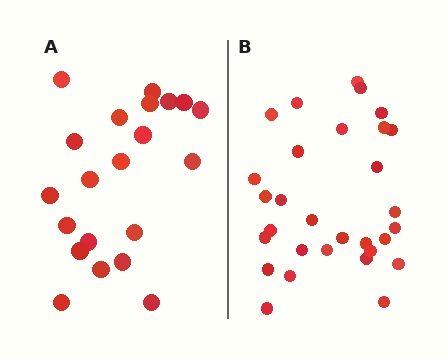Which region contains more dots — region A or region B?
Region B (the right region) has more dots.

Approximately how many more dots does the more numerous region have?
Region B has roughly 8 or so more dots than region A.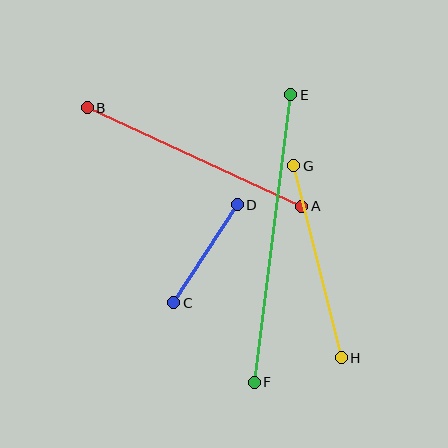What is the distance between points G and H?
The distance is approximately 198 pixels.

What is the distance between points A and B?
The distance is approximately 236 pixels.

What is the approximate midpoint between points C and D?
The midpoint is at approximately (205, 254) pixels.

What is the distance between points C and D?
The distance is approximately 117 pixels.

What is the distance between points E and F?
The distance is approximately 290 pixels.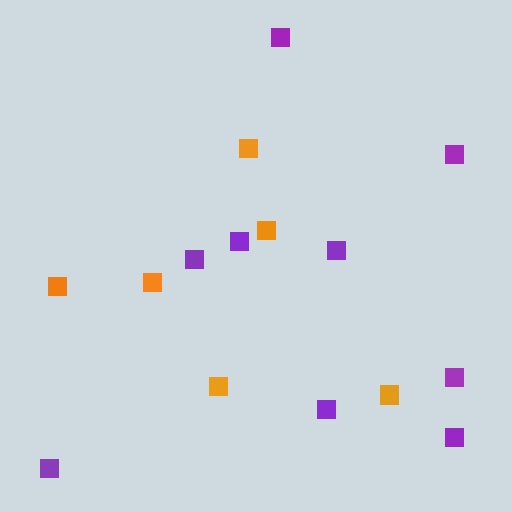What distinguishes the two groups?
There are 2 groups: one group of purple squares (9) and one group of orange squares (6).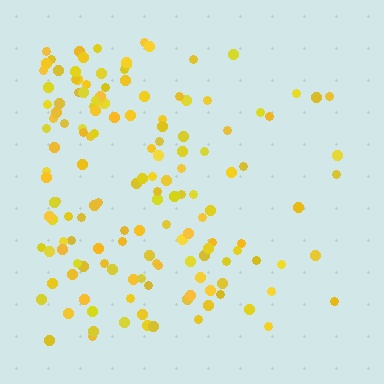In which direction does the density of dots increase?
From right to left, with the left side densest.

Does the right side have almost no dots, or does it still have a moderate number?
Still a moderate number, just noticeably fewer than the left.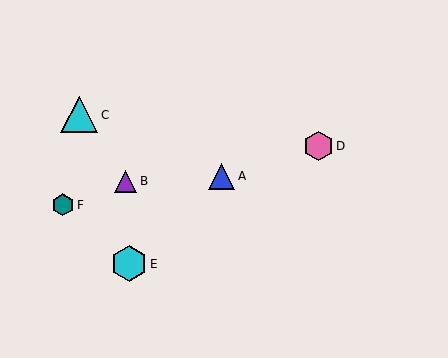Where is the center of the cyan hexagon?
The center of the cyan hexagon is at (129, 264).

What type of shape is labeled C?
Shape C is a cyan triangle.